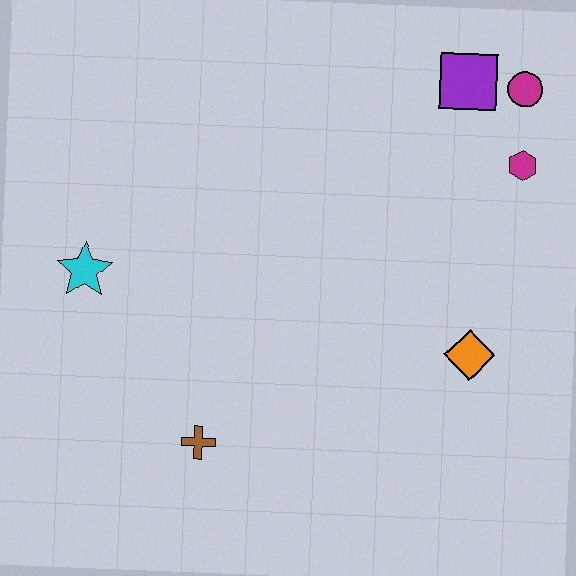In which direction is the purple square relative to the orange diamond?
The purple square is above the orange diamond.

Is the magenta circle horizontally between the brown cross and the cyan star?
No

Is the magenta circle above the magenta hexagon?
Yes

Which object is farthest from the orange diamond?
The cyan star is farthest from the orange diamond.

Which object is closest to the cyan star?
The brown cross is closest to the cyan star.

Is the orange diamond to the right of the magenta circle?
No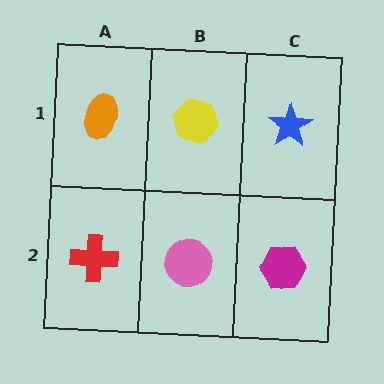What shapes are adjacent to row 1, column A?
A red cross (row 2, column A), a yellow hexagon (row 1, column B).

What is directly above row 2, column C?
A blue star.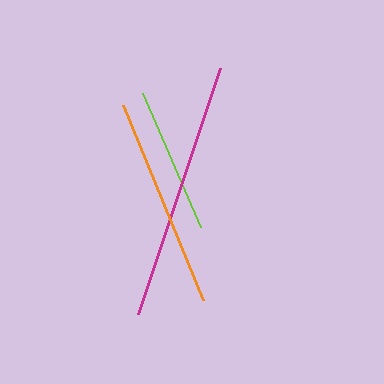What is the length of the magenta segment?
The magenta segment is approximately 259 pixels long.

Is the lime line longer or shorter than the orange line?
The orange line is longer than the lime line.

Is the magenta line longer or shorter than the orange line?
The magenta line is longer than the orange line.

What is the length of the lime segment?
The lime segment is approximately 146 pixels long.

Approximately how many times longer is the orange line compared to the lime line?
The orange line is approximately 1.4 times the length of the lime line.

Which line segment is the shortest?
The lime line is the shortest at approximately 146 pixels.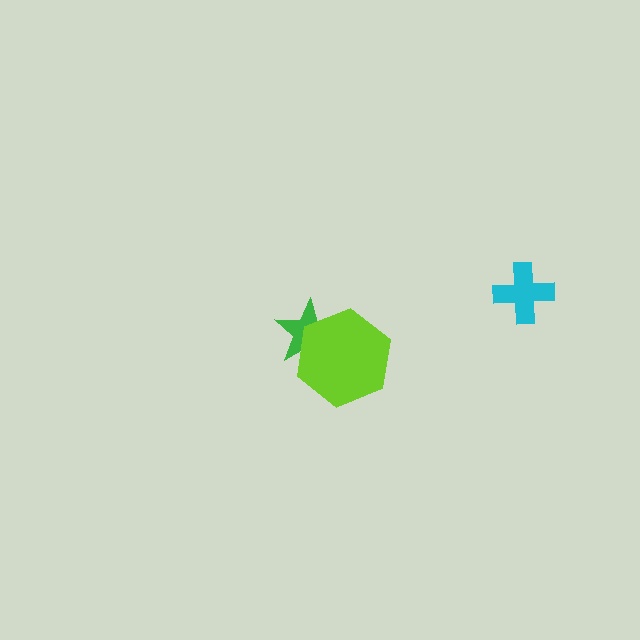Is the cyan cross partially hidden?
No, no other shape covers it.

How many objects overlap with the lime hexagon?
1 object overlaps with the lime hexagon.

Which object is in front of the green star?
The lime hexagon is in front of the green star.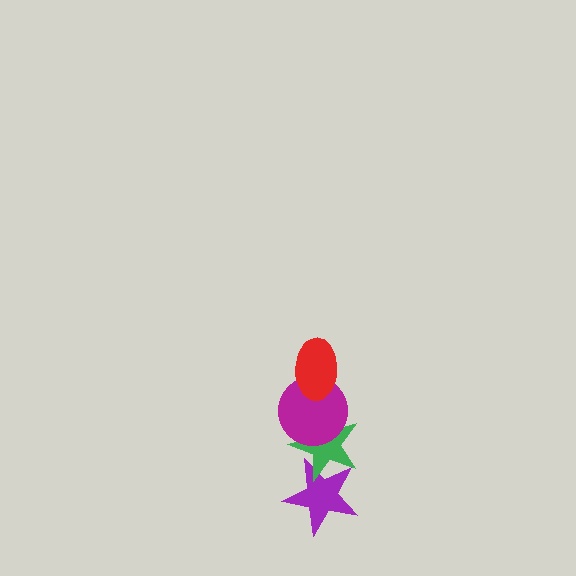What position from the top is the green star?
The green star is 3rd from the top.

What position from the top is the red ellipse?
The red ellipse is 1st from the top.